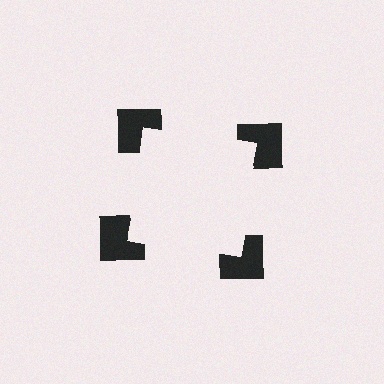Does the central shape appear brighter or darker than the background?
It typically appears slightly brighter than the background, even though no actual brightness change is drawn.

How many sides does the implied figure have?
4 sides.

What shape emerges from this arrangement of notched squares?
An illusory square — its edges are inferred from the aligned wedge cuts in the notched squares, not physically drawn.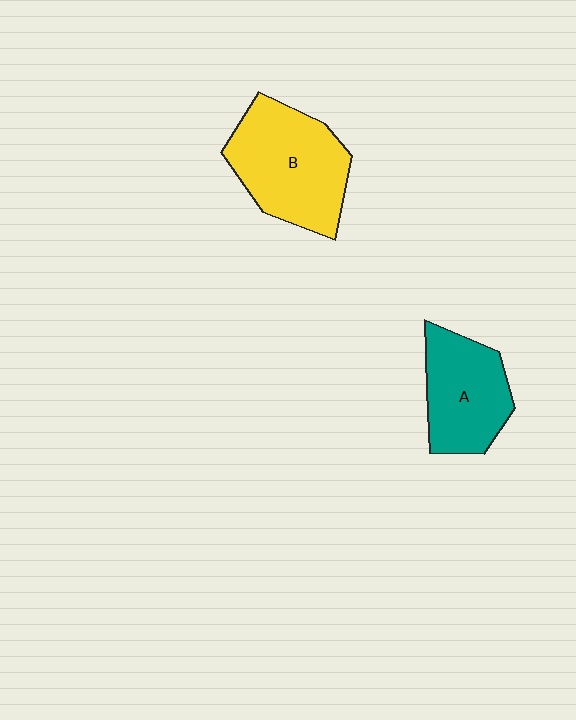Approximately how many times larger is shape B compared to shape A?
Approximately 1.3 times.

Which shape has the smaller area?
Shape A (teal).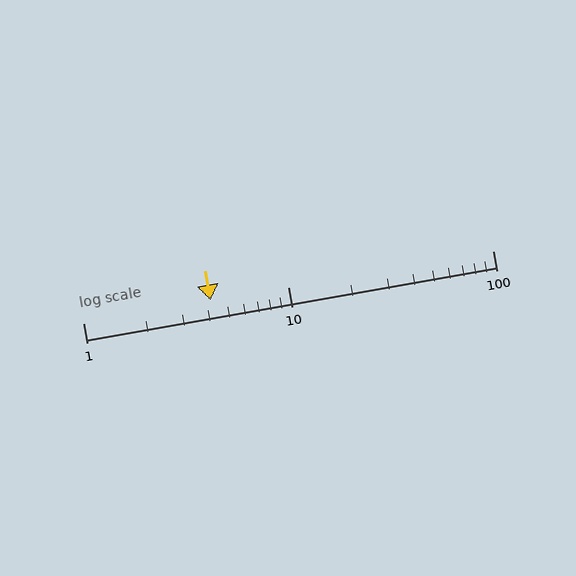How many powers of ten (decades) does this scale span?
The scale spans 2 decades, from 1 to 100.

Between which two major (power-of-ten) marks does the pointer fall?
The pointer is between 1 and 10.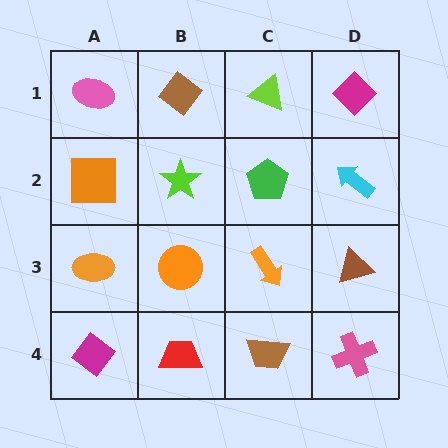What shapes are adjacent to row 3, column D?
A cyan arrow (row 2, column D), a pink cross (row 4, column D), an orange arrow (row 3, column C).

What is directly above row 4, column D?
A brown triangle.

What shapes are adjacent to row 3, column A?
An orange square (row 2, column A), a magenta diamond (row 4, column A), an orange circle (row 3, column B).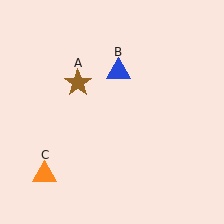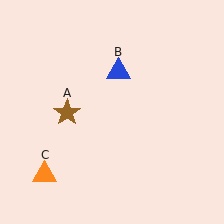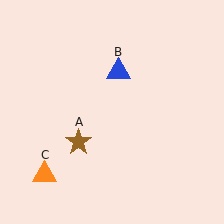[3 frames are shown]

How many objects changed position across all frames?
1 object changed position: brown star (object A).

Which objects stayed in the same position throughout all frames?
Blue triangle (object B) and orange triangle (object C) remained stationary.